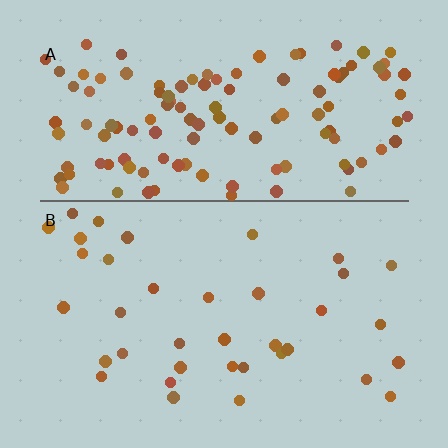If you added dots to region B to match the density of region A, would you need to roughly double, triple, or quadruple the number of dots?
Approximately triple.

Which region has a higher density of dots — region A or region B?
A (the top).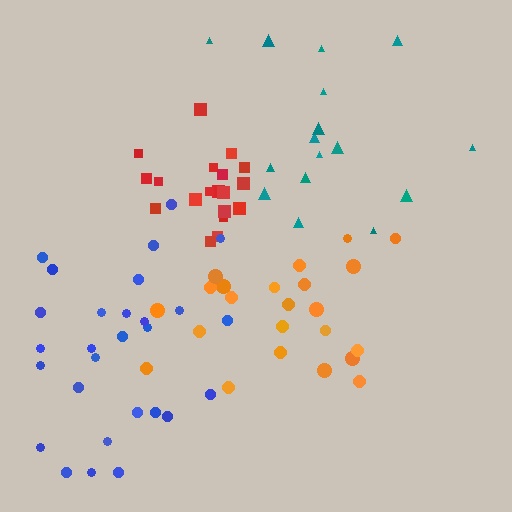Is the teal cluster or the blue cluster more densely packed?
Blue.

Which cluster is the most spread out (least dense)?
Teal.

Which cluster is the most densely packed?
Red.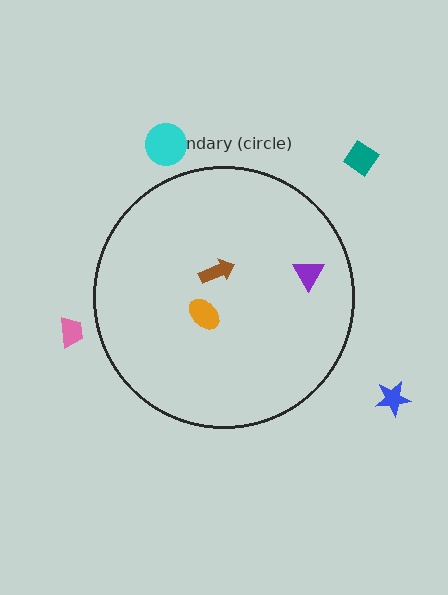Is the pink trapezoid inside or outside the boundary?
Outside.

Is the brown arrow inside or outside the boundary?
Inside.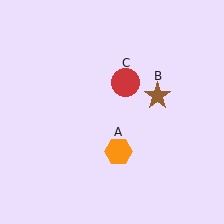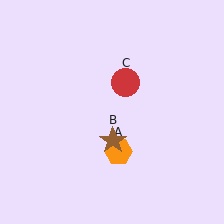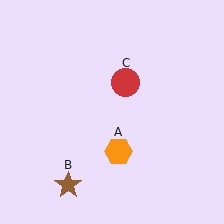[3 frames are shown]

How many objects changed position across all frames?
1 object changed position: brown star (object B).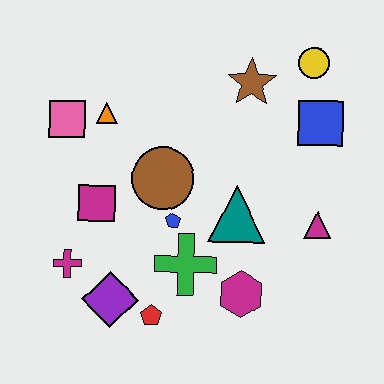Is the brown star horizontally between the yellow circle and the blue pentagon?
Yes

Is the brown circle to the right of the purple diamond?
Yes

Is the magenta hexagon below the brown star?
Yes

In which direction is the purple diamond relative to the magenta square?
The purple diamond is below the magenta square.